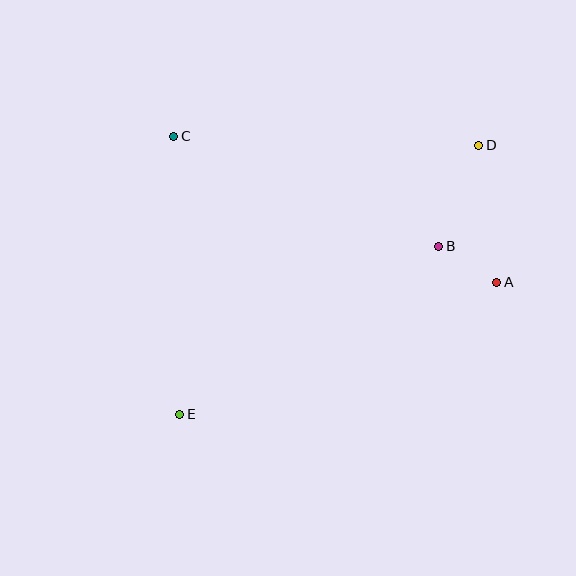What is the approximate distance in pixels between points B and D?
The distance between B and D is approximately 108 pixels.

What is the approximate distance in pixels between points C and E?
The distance between C and E is approximately 278 pixels.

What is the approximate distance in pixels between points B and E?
The distance between B and E is approximately 309 pixels.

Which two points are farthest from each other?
Points D and E are farthest from each other.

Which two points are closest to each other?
Points A and B are closest to each other.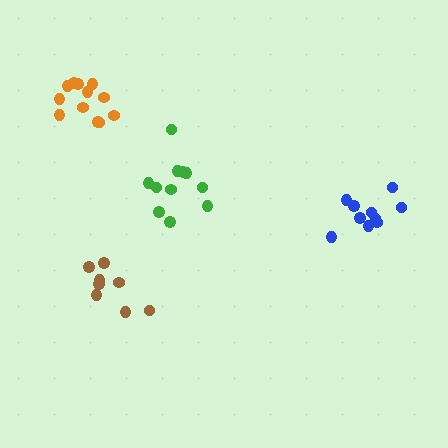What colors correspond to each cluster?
The clusters are colored: blue, green, orange, brown.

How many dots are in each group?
Group 1: 10 dots, Group 2: 11 dots, Group 3: 12 dots, Group 4: 8 dots (41 total).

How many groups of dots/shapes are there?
There are 4 groups.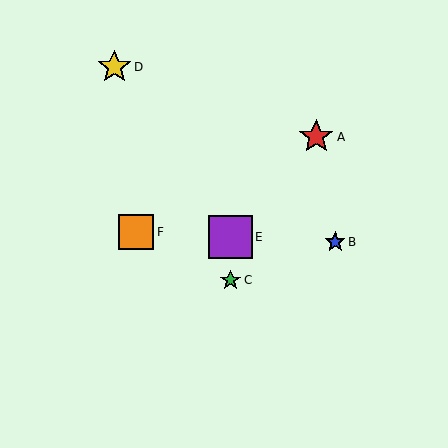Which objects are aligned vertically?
Objects C, E are aligned vertically.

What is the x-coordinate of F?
Object F is at x≈136.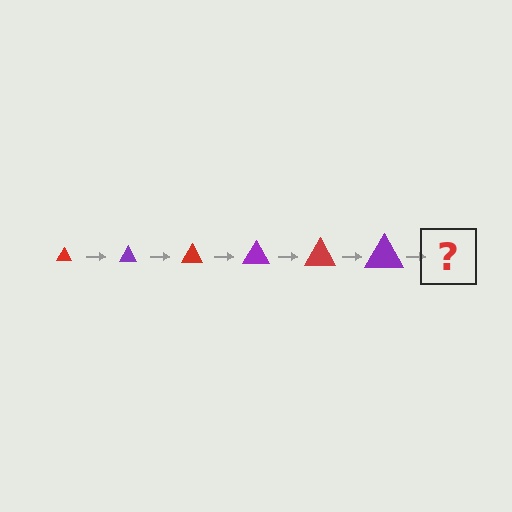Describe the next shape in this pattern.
It should be a red triangle, larger than the previous one.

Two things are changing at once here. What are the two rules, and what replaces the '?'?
The two rules are that the triangle grows larger each step and the color cycles through red and purple. The '?' should be a red triangle, larger than the previous one.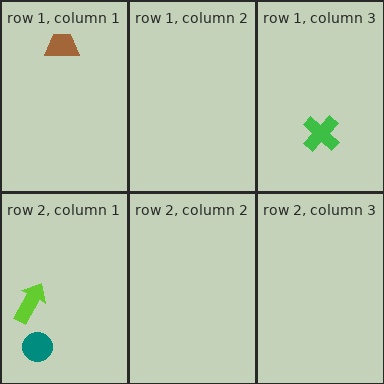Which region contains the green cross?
The row 1, column 3 region.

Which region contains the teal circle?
The row 2, column 1 region.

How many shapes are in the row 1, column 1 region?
1.